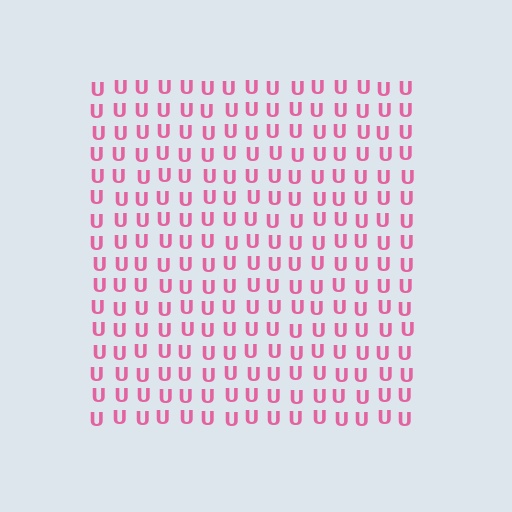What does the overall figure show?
The overall figure shows a square.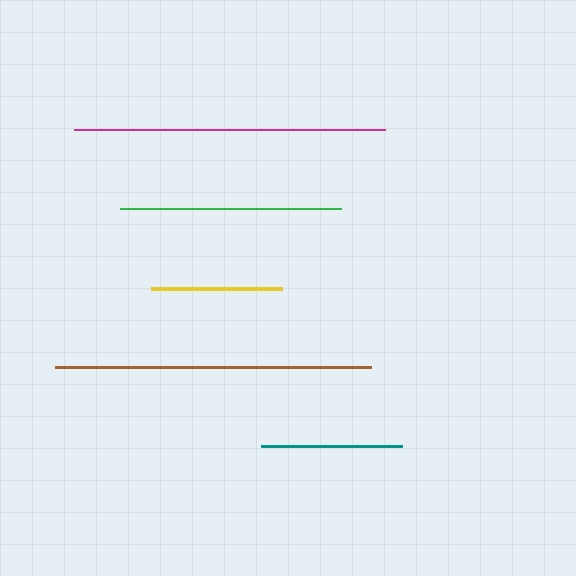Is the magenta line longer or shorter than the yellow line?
The magenta line is longer than the yellow line.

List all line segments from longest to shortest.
From longest to shortest: brown, magenta, green, teal, yellow.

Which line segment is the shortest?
The yellow line is the shortest at approximately 131 pixels.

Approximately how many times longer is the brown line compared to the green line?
The brown line is approximately 1.4 times the length of the green line.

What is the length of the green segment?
The green segment is approximately 222 pixels long.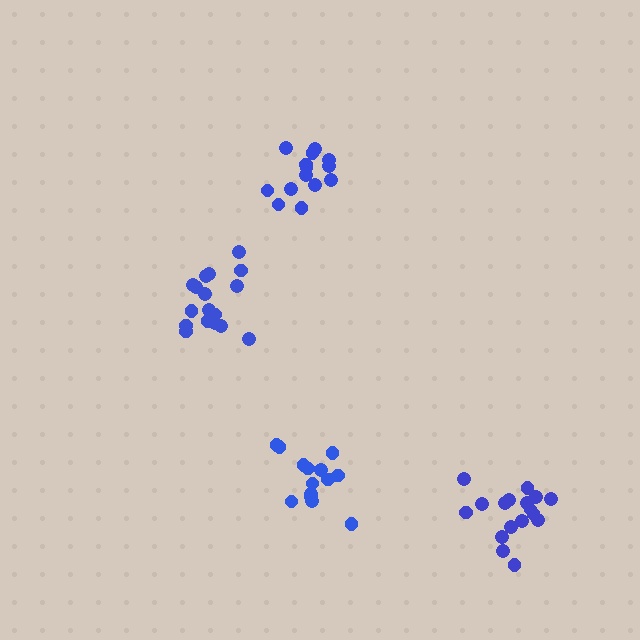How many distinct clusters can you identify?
There are 4 distinct clusters.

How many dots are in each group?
Group 1: 17 dots, Group 2: 14 dots, Group 3: 14 dots, Group 4: 17 dots (62 total).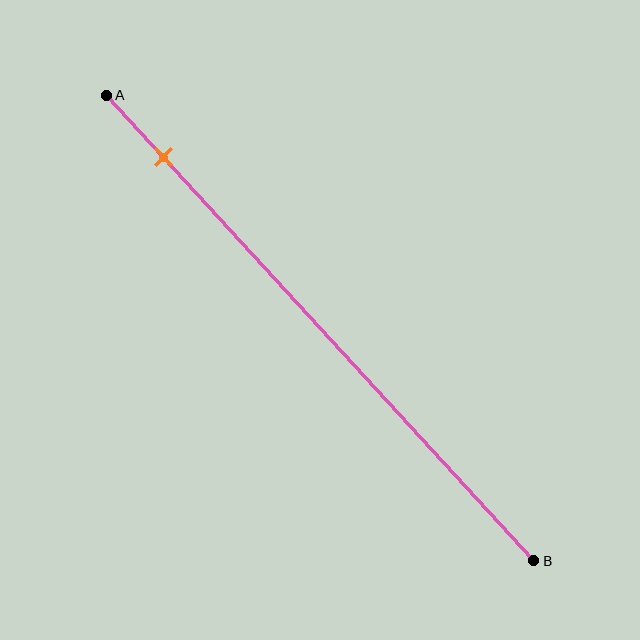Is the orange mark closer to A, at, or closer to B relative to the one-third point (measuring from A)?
The orange mark is closer to point A than the one-third point of segment AB.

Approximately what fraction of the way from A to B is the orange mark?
The orange mark is approximately 15% of the way from A to B.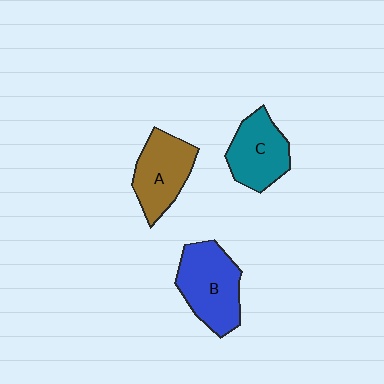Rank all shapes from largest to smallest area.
From largest to smallest: B (blue), A (brown), C (teal).